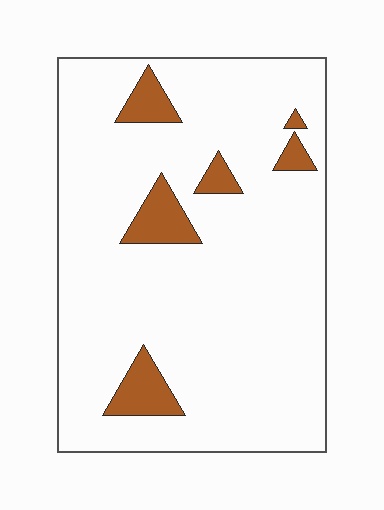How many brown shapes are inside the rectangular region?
6.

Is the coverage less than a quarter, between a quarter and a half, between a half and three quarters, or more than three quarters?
Less than a quarter.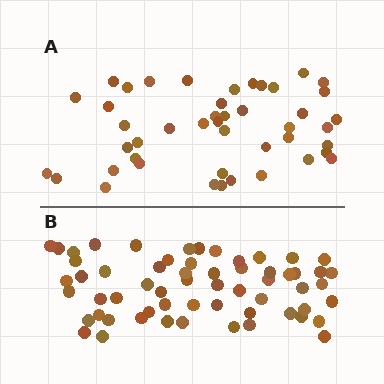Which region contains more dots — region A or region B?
Region B (the bottom region) has more dots.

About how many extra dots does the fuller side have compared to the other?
Region B has approximately 15 more dots than region A.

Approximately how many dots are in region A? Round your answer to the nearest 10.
About 40 dots. (The exact count is 45, which rounds to 40.)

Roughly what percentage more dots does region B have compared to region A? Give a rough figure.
About 35% more.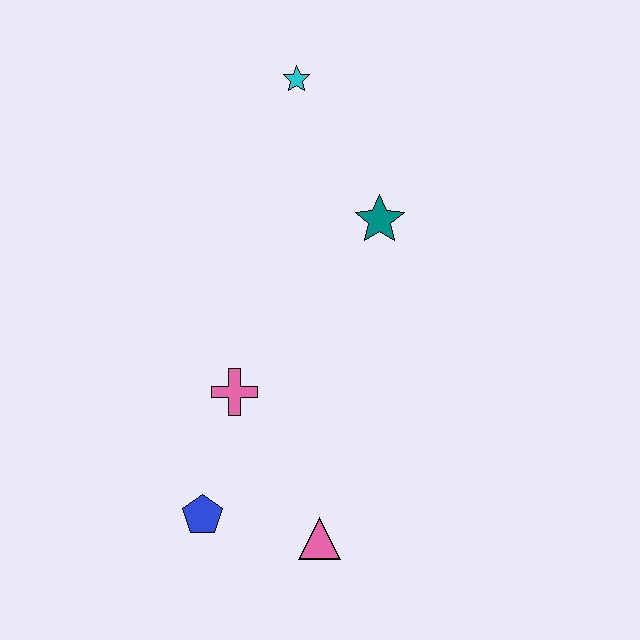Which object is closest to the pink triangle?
The blue pentagon is closest to the pink triangle.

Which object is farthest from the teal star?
The blue pentagon is farthest from the teal star.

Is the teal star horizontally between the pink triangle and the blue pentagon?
No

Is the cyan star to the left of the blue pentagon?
No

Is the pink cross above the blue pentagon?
Yes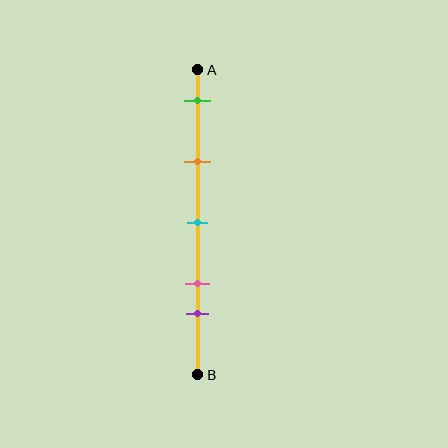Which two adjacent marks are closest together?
The pink and purple marks are the closest adjacent pair.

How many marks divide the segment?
There are 5 marks dividing the segment.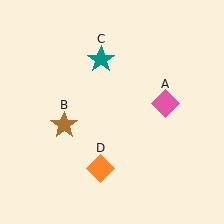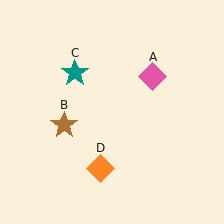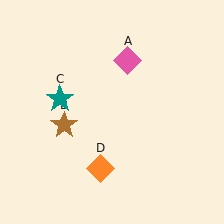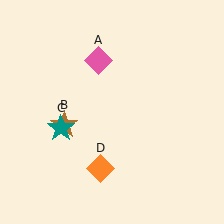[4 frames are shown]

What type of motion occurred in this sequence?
The pink diamond (object A), teal star (object C) rotated counterclockwise around the center of the scene.